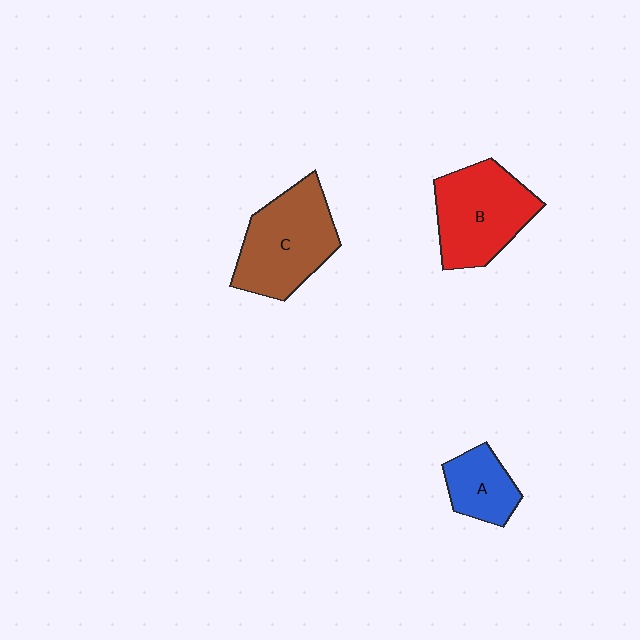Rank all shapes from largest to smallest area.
From largest to smallest: C (brown), B (red), A (blue).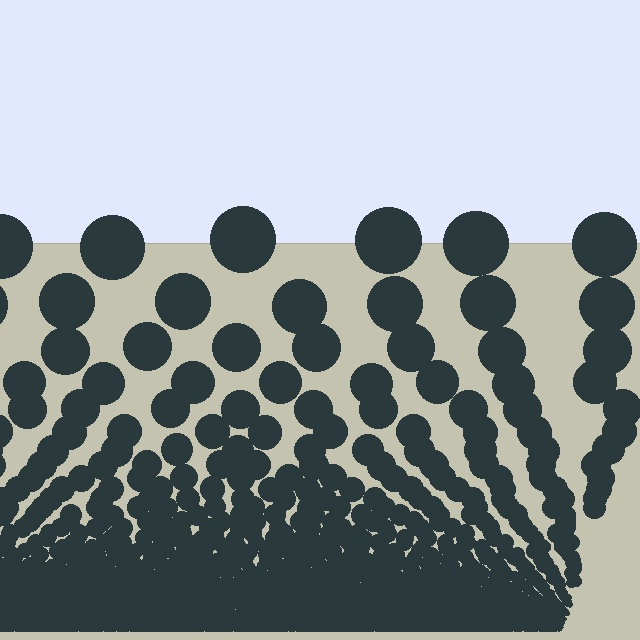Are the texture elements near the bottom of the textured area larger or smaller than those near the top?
Smaller. The gradient is inverted — elements near the bottom are smaller and denser.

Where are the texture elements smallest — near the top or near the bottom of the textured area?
Near the bottom.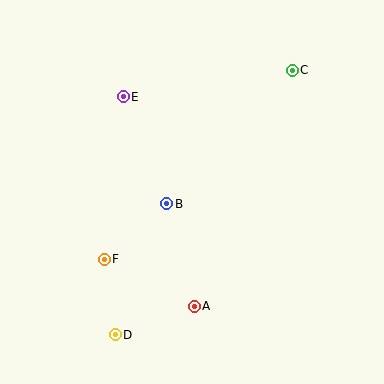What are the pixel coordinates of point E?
Point E is at (123, 97).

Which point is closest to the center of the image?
Point B at (167, 204) is closest to the center.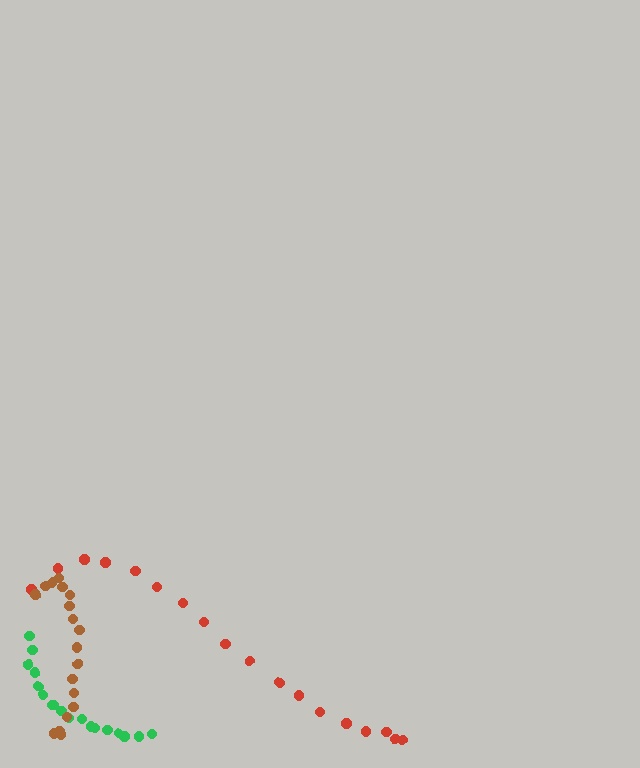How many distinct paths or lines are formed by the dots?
There are 3 distinct paths.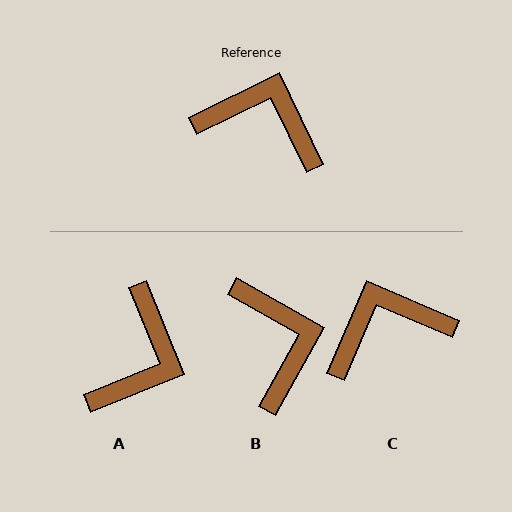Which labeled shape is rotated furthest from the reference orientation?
A, about 94 degrees away.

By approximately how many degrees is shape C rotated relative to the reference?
Approximately 41 degrees counter-clockwise.